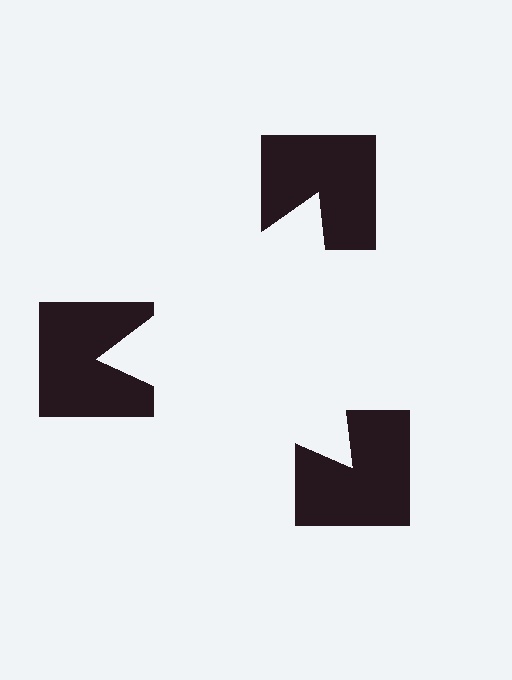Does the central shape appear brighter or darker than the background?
It typically appears slightly brighter than the background, even though no actual brightness change is drawn.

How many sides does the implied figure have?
3 sides.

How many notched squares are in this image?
There are 3 — one at each vertex of the illusory triangle.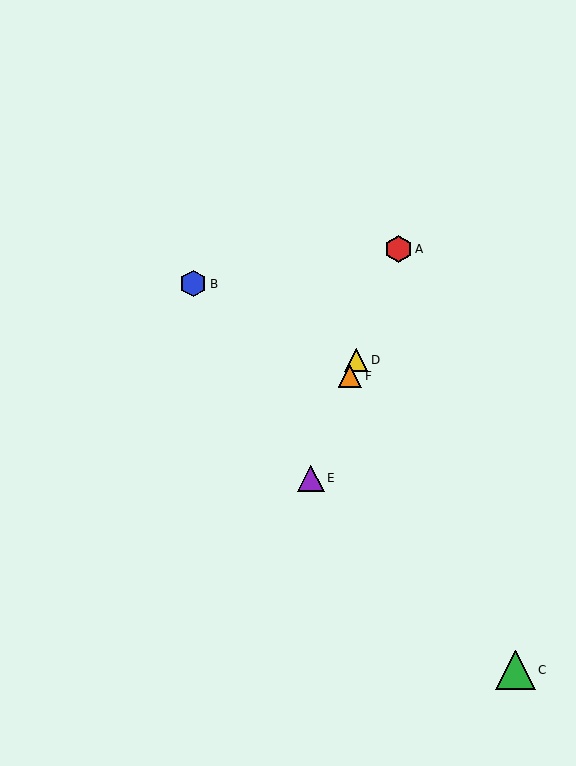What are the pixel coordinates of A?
Object A is at (398, 249).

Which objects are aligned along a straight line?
Objects A, D, E, F are aligned along a straight line.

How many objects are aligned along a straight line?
4 objects (A, D, E, F) are aligned along a straight line.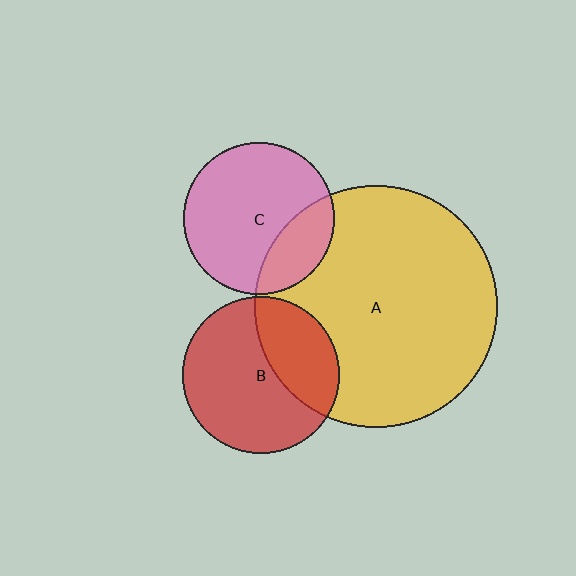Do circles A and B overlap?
Yes.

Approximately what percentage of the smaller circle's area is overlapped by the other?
Approximately 35%.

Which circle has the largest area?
Circle A (yellow).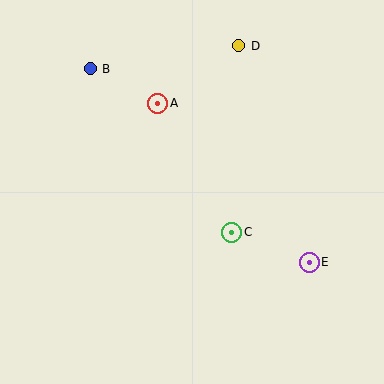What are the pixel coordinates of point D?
Point D is at (239, 46).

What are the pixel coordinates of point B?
Point B is at (90, 69).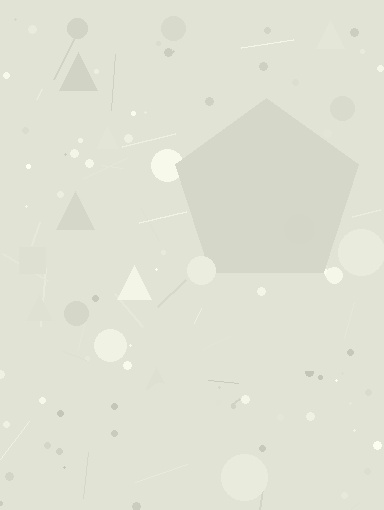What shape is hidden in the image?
A pentagon is hidden in the image.